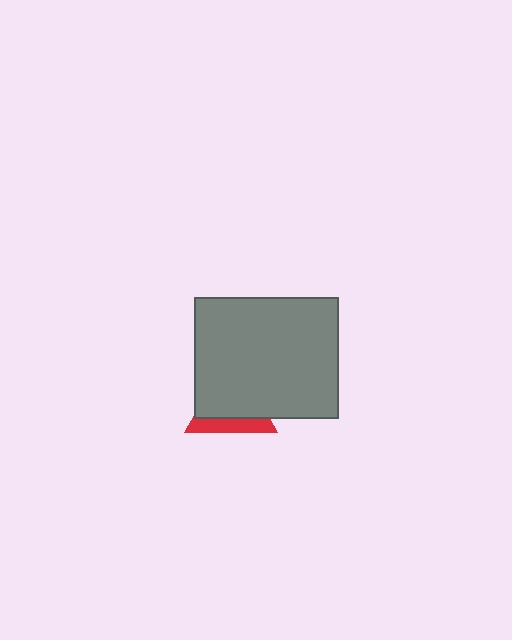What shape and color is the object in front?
The object in front is a gray rectangle.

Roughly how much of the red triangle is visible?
A small part of it is visible (roughly 31%).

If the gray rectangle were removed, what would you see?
You would see the complete red triangle.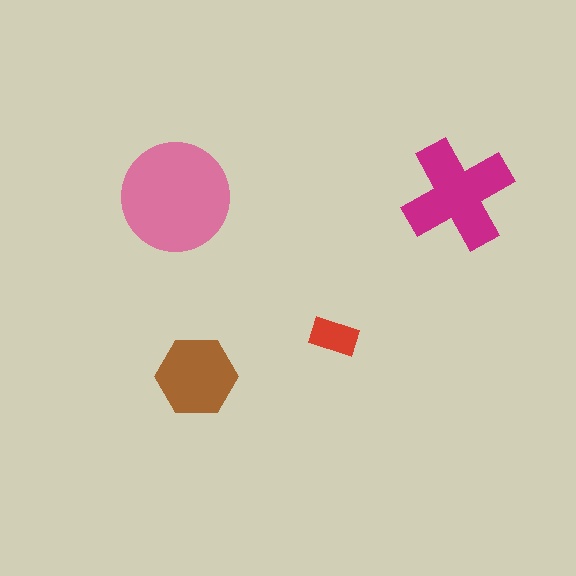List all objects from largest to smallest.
The pink circle, the magenta cross, the brown hexagon, the red rectangle.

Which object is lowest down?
The brown hexagon is bottommost.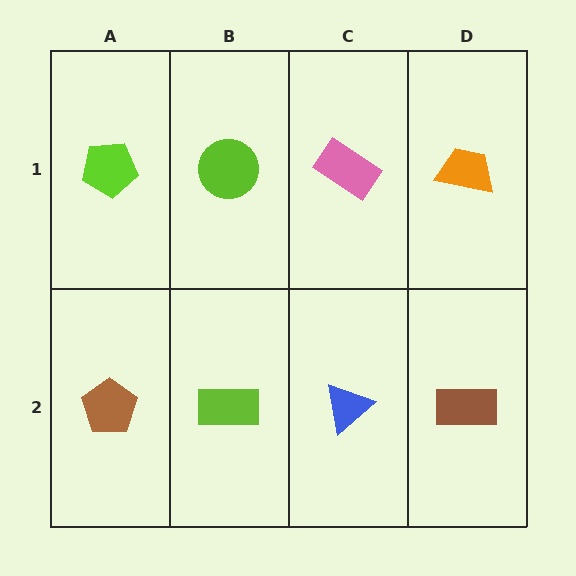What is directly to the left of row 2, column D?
A blue triangle.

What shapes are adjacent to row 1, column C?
A blue triangle (row 2, column C), a lime circle (row 1, column B), an orange trapezoid (row 1, column D).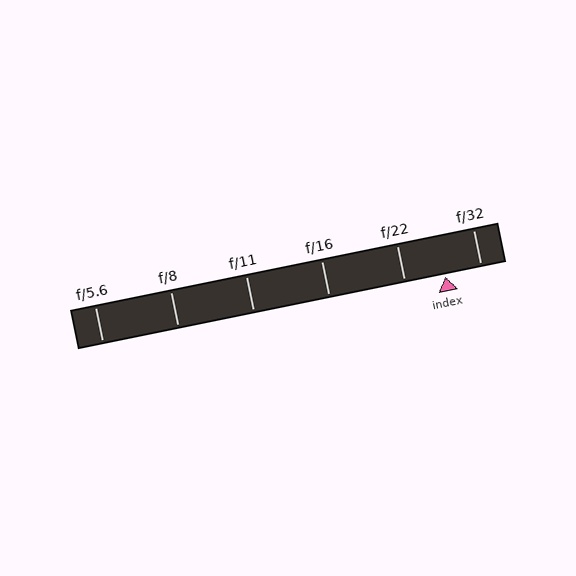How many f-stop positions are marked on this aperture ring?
There are 6 f-stop positions marked.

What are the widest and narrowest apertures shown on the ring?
The widest aperture shown is f/5.6 and the narrowest is f/32.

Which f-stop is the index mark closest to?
The index mark is closest to f/32.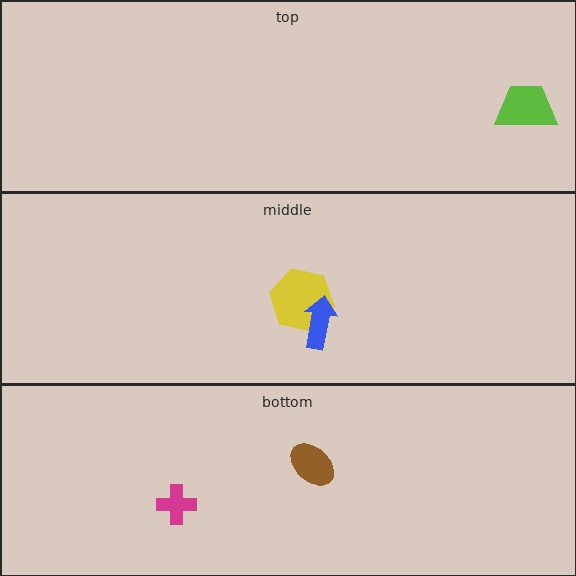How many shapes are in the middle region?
2.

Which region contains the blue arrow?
The middle region.